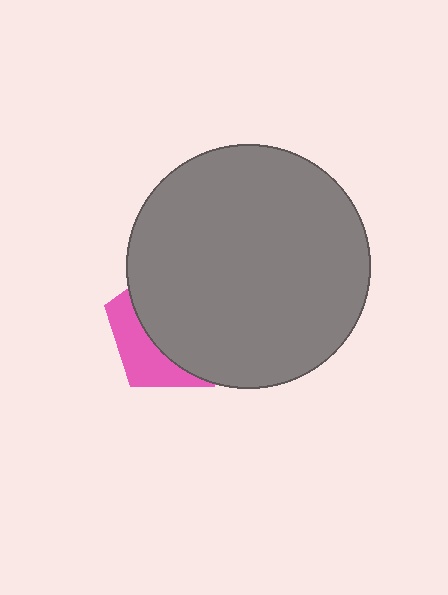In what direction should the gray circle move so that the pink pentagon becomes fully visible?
The gray circle should move right. That is the shortest direction to clear the overlap and leave the pink pentagon fully visible.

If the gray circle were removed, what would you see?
You would see the complete pink pentagon.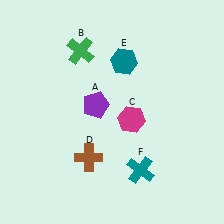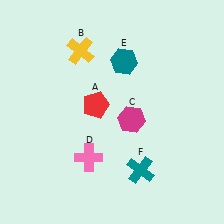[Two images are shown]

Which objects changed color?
A changed from purple to red. B changed from green to yellow. D changed from brown to pink.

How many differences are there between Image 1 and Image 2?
There are 3 differences between the two images.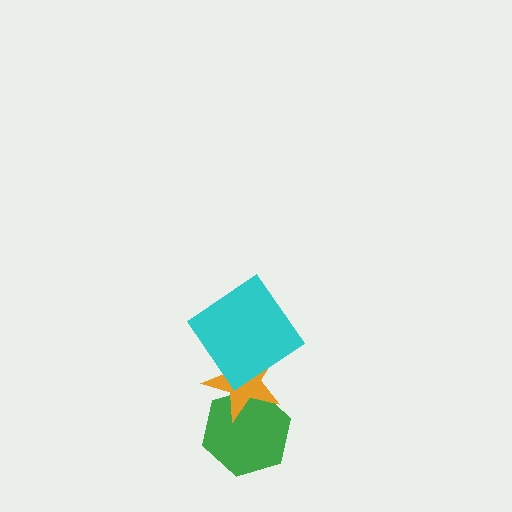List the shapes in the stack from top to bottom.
From top to bottom: the cyan diamond, the orange star, the green hexagon.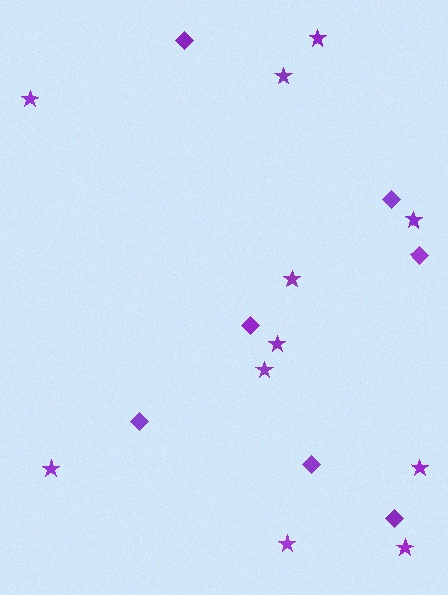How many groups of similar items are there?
There are 2 groups: one group of diamonds (7) and one group of stars (11).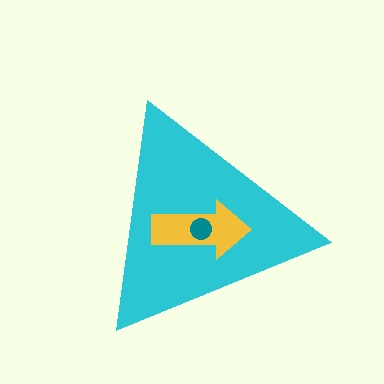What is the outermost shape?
The cyan triangle.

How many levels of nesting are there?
3.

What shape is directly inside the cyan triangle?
The yellow arrow.